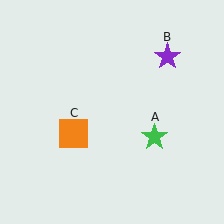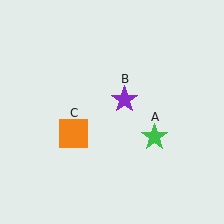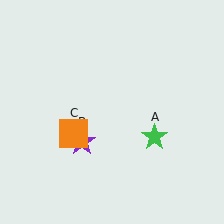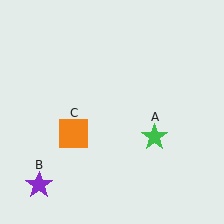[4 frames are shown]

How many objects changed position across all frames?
1 object changed position: purple star (object B).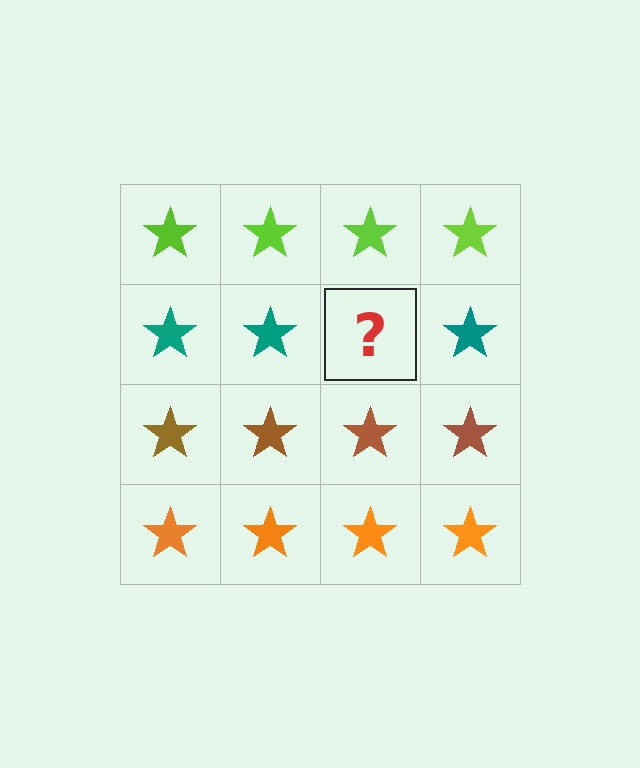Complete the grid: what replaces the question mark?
The question mark should be replaced with a teal star.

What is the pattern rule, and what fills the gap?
The rule is that each row has a consistent color. The gap should be filled with a teal star.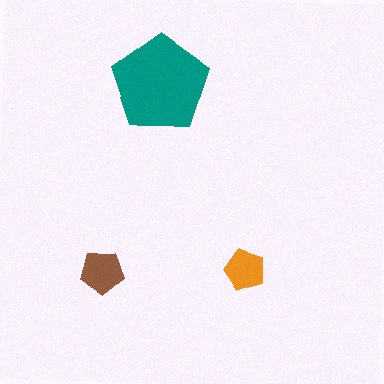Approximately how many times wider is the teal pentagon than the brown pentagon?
About 2 times wider.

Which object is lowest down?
The brown pentagon is bottommost.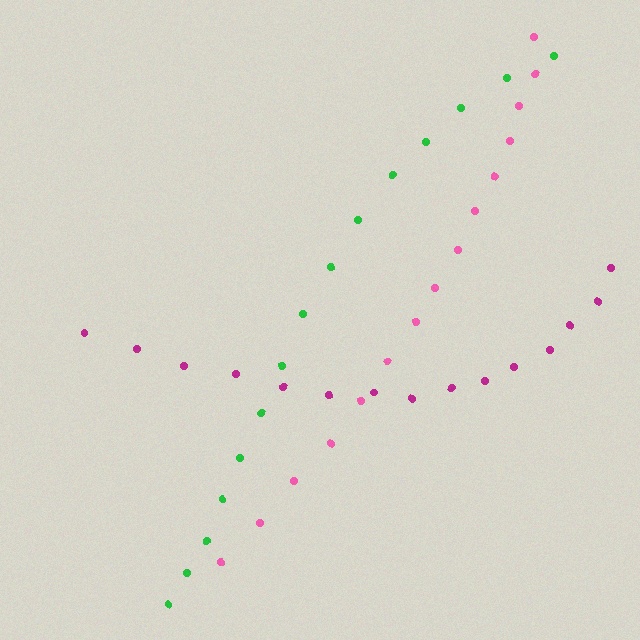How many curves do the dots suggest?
There are 3 distinct paths.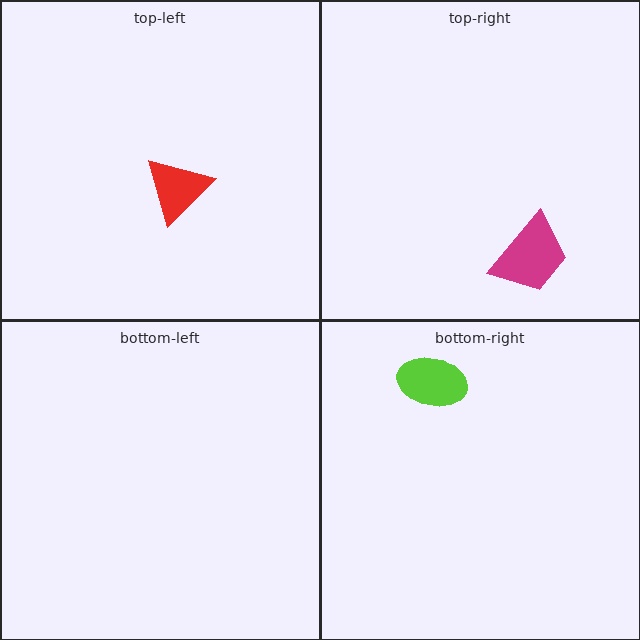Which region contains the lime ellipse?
The bottom-right region.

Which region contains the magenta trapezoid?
The top-right region.